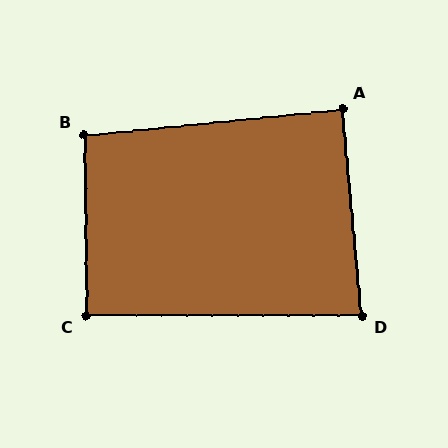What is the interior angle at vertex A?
Approximately 89 degrees (approximately right).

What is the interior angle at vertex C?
Approximately 91 degrees (approximately right).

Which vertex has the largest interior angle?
B, at approximately 95 degrees.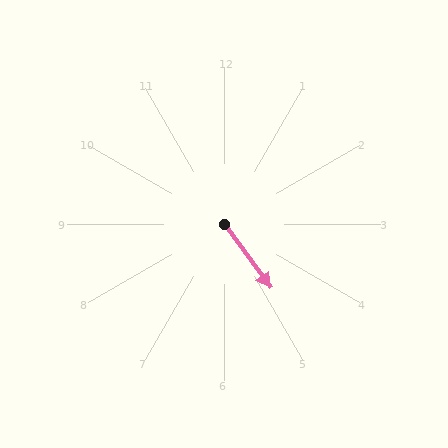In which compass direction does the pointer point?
Southeast.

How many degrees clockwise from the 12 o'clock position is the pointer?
Approximately 144 degrees.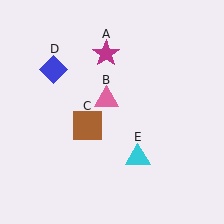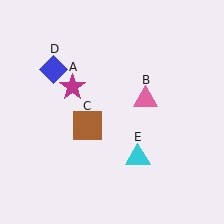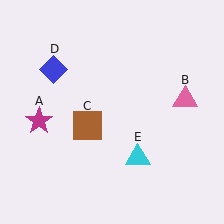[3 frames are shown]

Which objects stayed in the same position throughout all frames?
Brown square (object C) and blue diamond (object D) and cyan triangle (object E) remained stationary.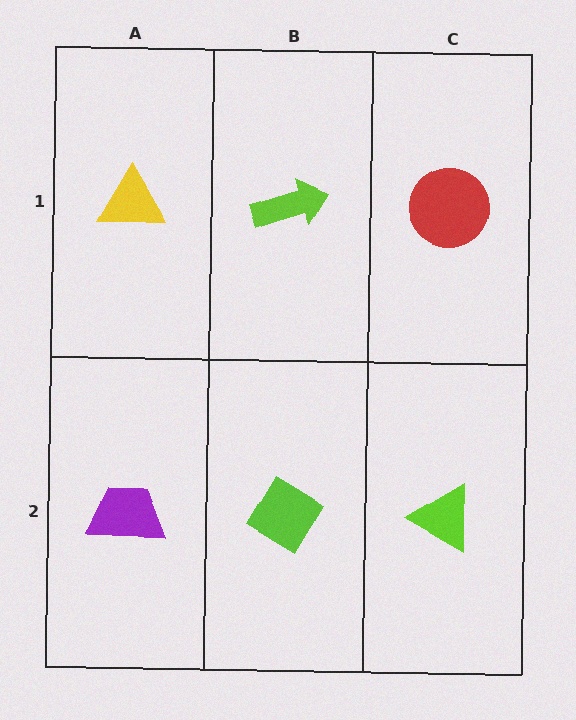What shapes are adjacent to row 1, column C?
A lime triangle (row 2, column C), a lime arrow (row 1, column B).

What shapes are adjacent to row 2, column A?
A yellow triangle (row 1, column A), a lime diamond (row 2, column B).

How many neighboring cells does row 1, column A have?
2.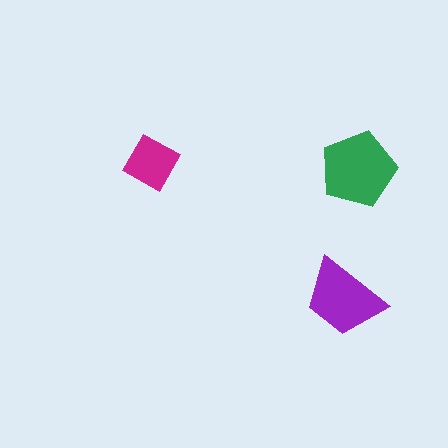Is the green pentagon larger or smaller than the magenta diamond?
Larger.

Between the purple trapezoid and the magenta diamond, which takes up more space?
The purple trapezoid.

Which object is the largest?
The green pentagon.